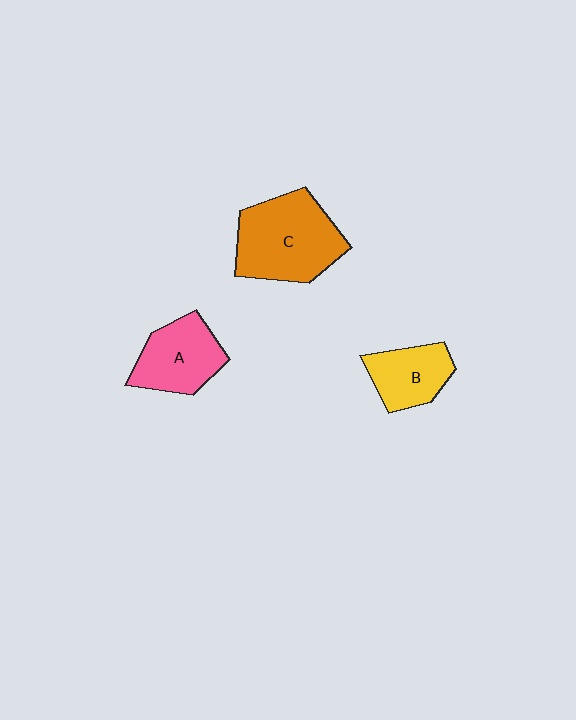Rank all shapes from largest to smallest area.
From largest to smallest: C (orange), A (pink), B (yellow).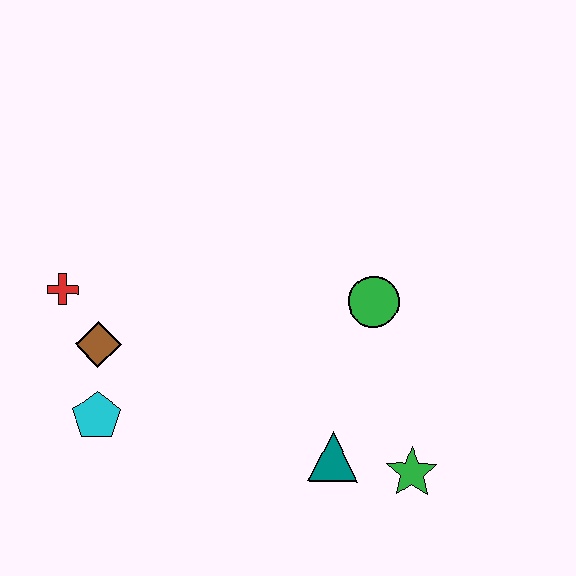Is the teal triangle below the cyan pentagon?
Yes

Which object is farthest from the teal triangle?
The red cross is farthest from the teal triangle.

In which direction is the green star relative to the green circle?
The green star is below the green circle.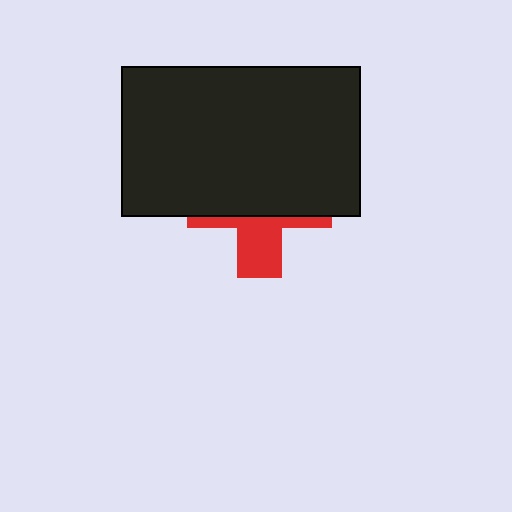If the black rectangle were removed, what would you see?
You would see the complete red cross.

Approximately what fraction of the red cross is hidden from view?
Roughly 66% of the red cross is hidden behind the black rectangle.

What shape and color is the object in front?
The object in front is a black rectangle.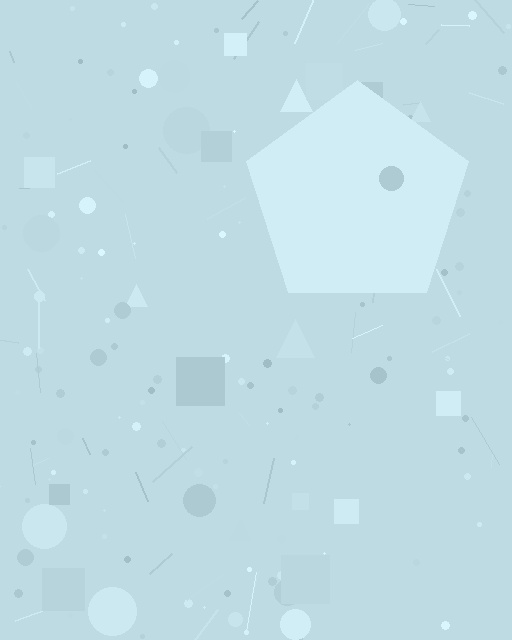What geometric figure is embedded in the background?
A pentagon is embedded in the background.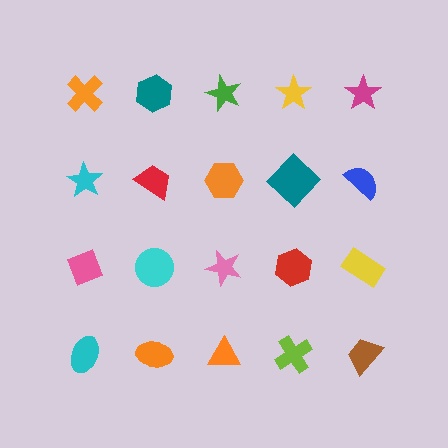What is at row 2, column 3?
An orange hexagon.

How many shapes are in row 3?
5 shapes.